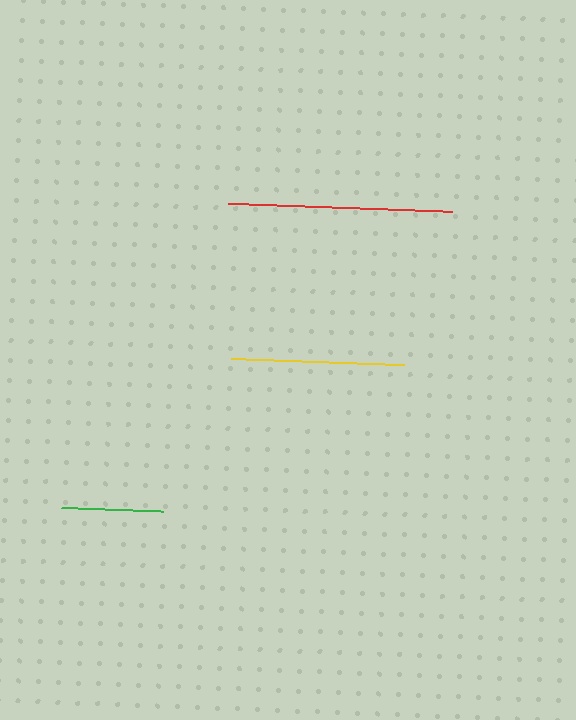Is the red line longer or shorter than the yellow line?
The red line is longer than the yellow line.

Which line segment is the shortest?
The green line is the shortest at approximately 102 pixels.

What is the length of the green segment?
The green segment is approximately 102 pixels long.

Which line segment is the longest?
The red line is the longest at approximately 225 pixels.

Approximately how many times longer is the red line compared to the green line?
The red line is approximately 2.2 times the length of the green line.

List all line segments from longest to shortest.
From longest to shortest: red, yellow, green.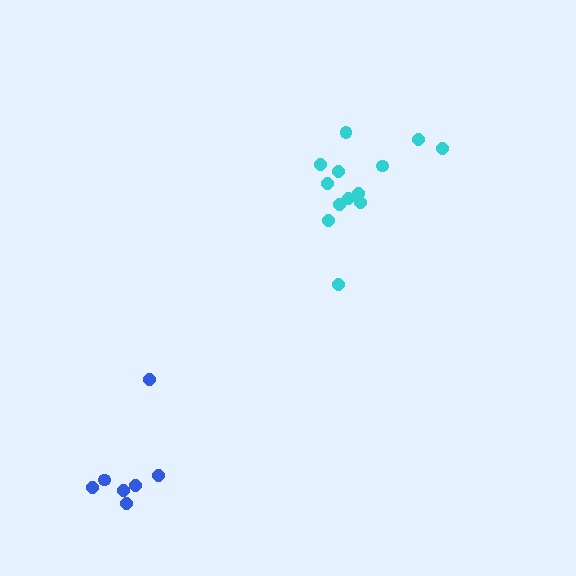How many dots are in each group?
Group 1: 13 dots, Group 2: 7 dots (20 total).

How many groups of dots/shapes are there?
There are 2 groups.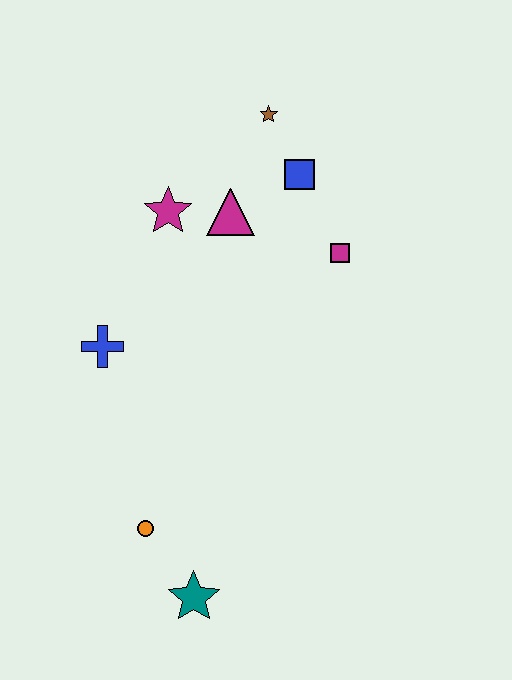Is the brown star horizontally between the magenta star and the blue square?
Yes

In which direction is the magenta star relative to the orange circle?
The magenta star is above the orange circle.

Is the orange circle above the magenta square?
No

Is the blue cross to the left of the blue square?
Yes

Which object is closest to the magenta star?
The magenta triangle is closest to the magenta star.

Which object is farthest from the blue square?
The teal star is farthest from the blue square.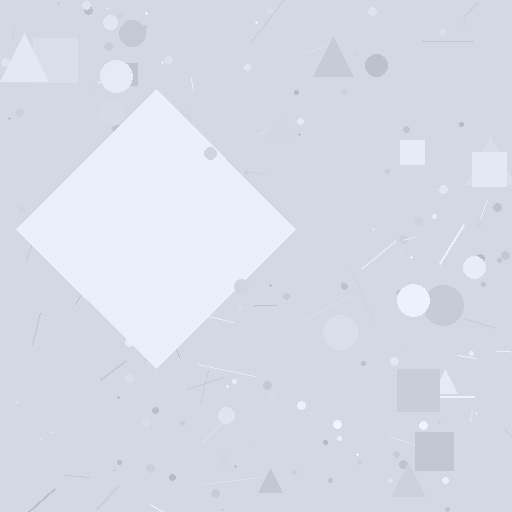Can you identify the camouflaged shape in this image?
The camouflaged shape is a diamond.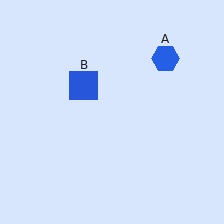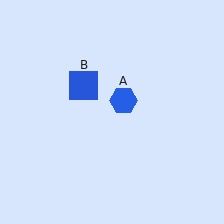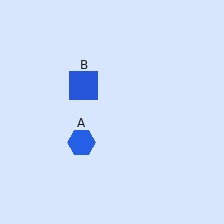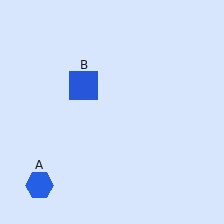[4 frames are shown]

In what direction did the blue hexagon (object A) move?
The blue hexagon (object A) moved down and to the left.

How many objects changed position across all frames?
1 object changed position: blue hexagon (object A).